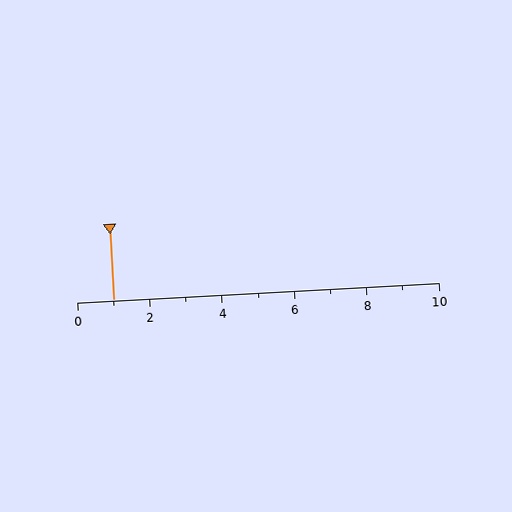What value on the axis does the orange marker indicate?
The marker indicates approximately 1.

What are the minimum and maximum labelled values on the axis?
The axis runs from 0 to 10.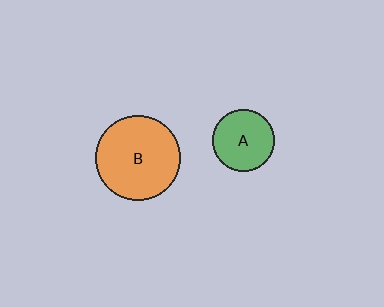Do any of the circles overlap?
No, none of the circles overlap.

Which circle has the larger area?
Circle B (orange).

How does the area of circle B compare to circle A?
Approximately 1.9 times.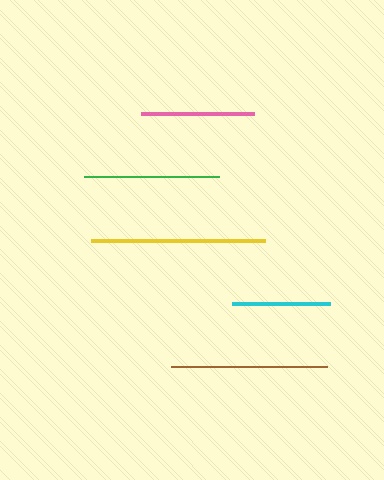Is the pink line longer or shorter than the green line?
The green line is longer than the pink line.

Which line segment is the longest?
The yellow line is the longest at approximately 174 pixels.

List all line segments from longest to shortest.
From longest to shortest: yellow, brown, green, pink, cyan.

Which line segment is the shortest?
The cyan line is the shortest at approximately 98 pixels.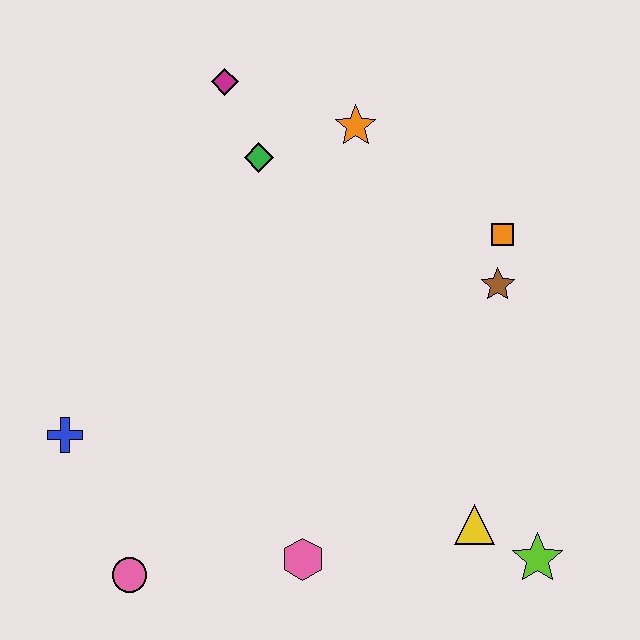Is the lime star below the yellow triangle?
Yes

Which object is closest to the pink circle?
The blue cross is closest to the pink circle.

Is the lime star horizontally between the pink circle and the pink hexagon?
No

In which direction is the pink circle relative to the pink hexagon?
The pink circle is to the left of the pink hexagon.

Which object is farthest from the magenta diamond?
The lime star is farthest from the magenta diamond.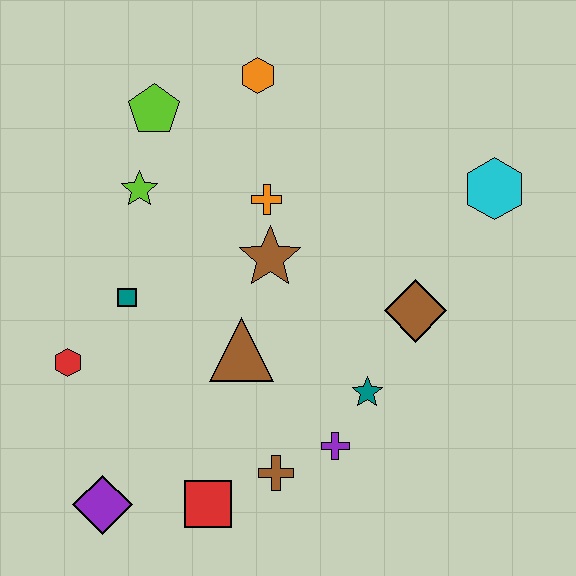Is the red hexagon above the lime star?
No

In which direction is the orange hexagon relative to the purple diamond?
The orange hexagon is above the purple diamond.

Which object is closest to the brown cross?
The purple cross is closest to the brown cross.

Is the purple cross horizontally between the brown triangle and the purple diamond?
No